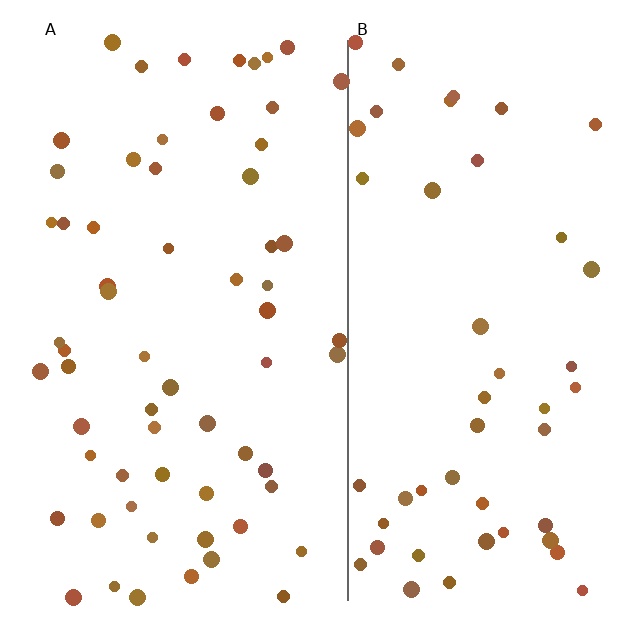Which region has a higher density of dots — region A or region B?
A (the left).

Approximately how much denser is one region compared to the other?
Approximately 1.3× — region A over region B.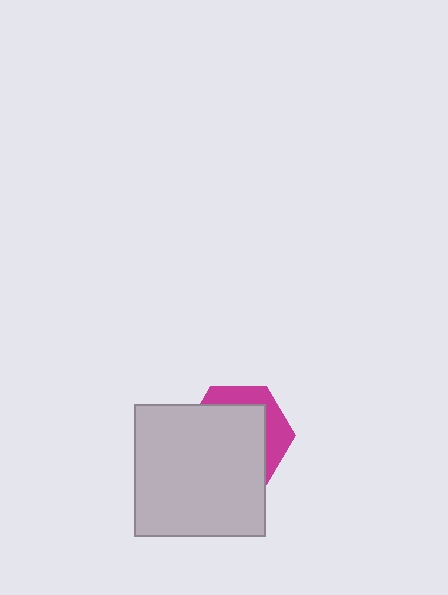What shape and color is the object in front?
The object in front is a light gray square.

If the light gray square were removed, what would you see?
You would see the complete magenta hexagon.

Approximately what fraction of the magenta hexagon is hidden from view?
Roughly 69% of the magenta hexagon is hidden behind the light gray square.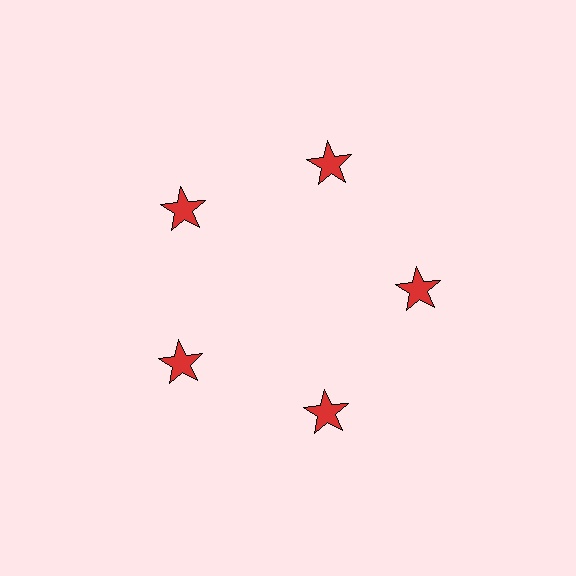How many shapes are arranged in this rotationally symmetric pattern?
There are 5 shapes, arranged in 5 groups of 1.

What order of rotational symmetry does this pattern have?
This pattern has 5-fold rotational symmetry.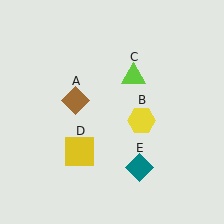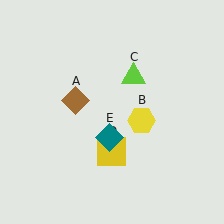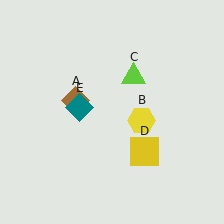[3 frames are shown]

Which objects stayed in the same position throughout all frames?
Brown diamond (object A) and yellow hexagon (object B) and lime triangle (object C) remained stationary.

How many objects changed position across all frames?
2 objects changed position: yellow square (object D), teal diamond (object E).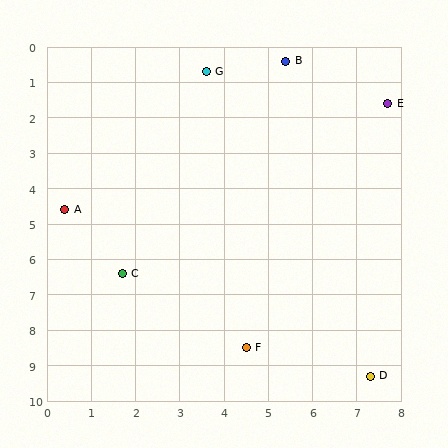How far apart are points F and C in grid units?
Points F and C are about 3.5 grid units apart.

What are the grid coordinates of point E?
Point E is at approximately (7.7, 1.6).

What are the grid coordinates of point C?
Point C is at approximately (1.7, 6.4).